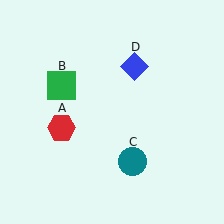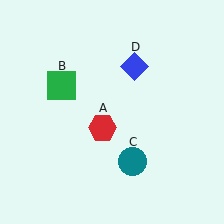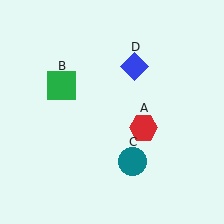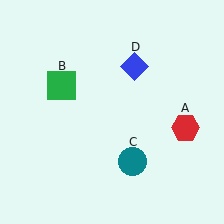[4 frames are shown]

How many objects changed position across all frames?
1 object changed position: red hexagon (object A).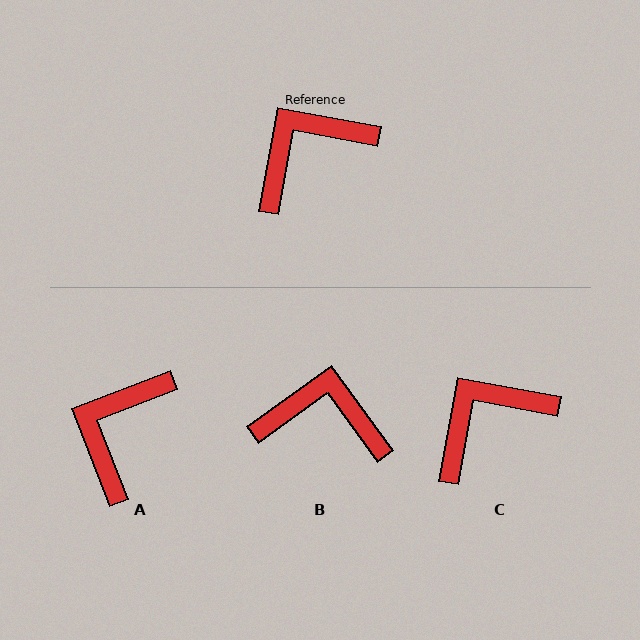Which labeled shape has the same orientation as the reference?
C.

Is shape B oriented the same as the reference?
No, it is off by about 44 degrees.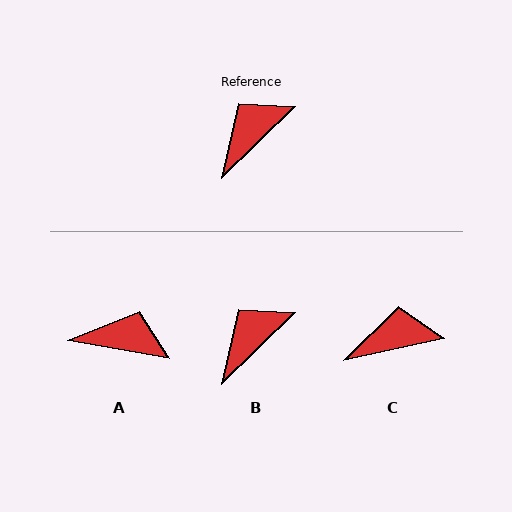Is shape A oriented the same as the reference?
No, it is off by about 55 degrees.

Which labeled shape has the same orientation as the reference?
B.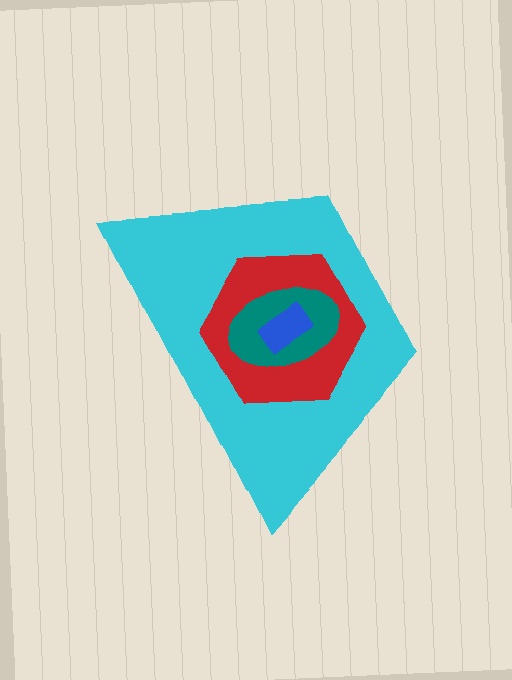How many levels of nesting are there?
4.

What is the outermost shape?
The cyan trapezoid.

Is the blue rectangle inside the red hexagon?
Yes.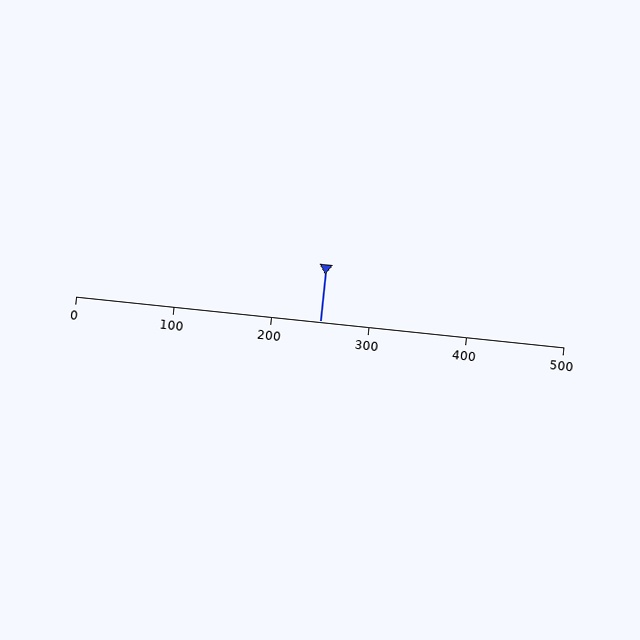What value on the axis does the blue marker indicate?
The marker indicates approximately 250.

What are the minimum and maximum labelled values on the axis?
The axis runs from 0 to 500.